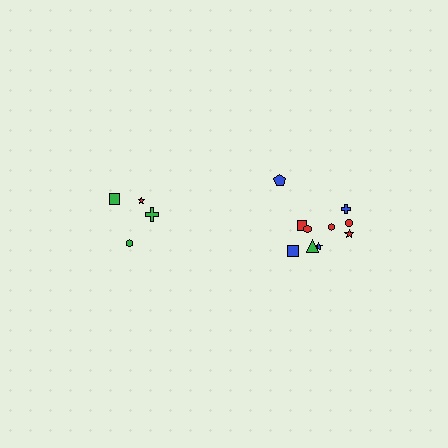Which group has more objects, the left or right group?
The right group.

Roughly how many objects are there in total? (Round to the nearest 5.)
Roughly 15 objects in total.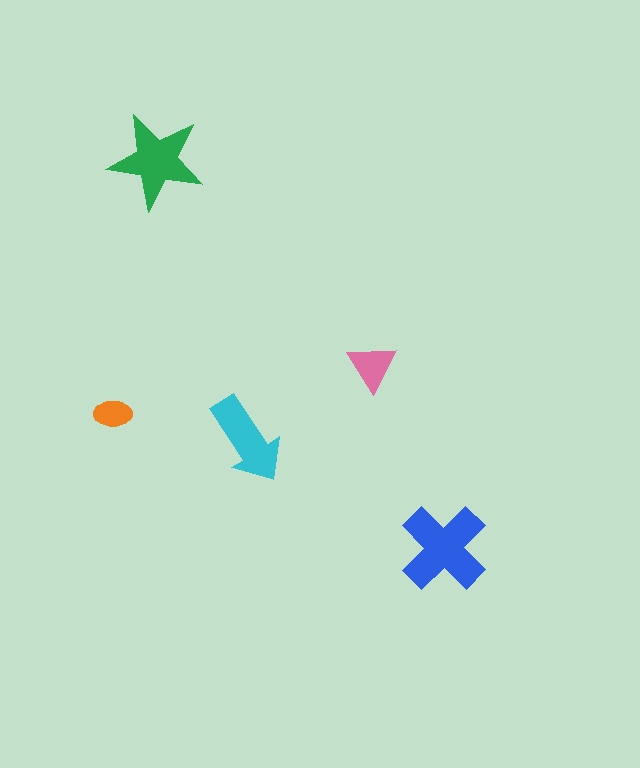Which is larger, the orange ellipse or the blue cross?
The blue cross.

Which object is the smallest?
The orange ellipse.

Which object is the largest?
The blue cross.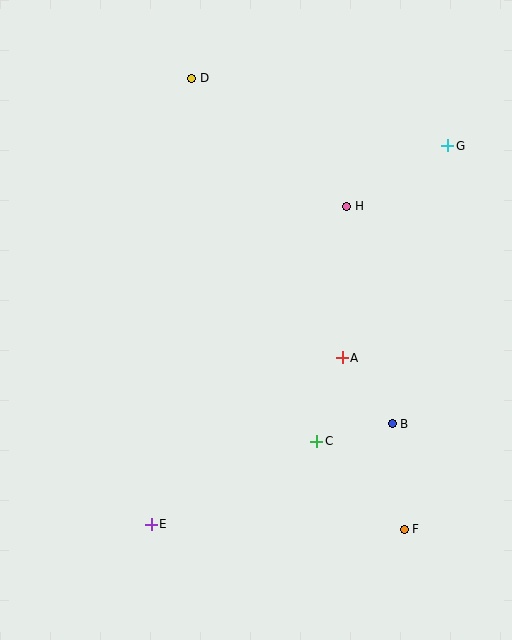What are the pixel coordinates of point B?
Point B is at (392, 424).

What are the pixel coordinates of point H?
Point H is at (347, 206).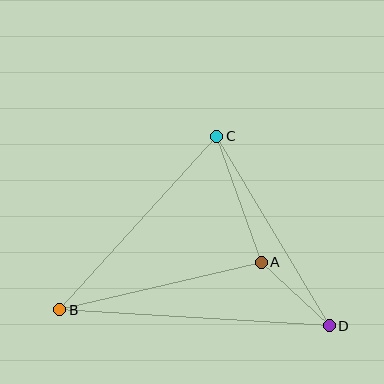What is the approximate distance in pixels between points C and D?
The distance between C and D is approximately 220 pixels.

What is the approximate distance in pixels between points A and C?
The distance between A and C is approximately 133 pixels.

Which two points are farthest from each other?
Points B and D are farthest from each other.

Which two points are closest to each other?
Points A and D are closest to each other.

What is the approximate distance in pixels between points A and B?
The distance between A and B is approximately 207 pixels.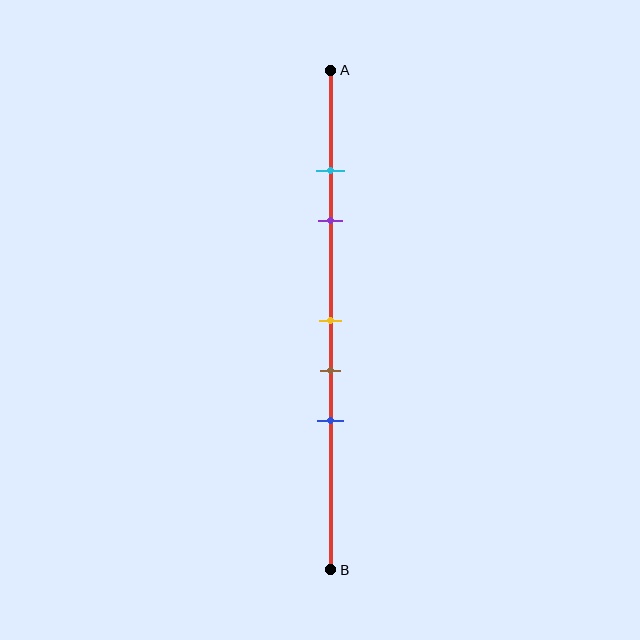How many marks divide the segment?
There are 5 marks dividing the segment.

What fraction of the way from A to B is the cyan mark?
The cyan mark is approximately 20% (0.2) of the way from A to B.